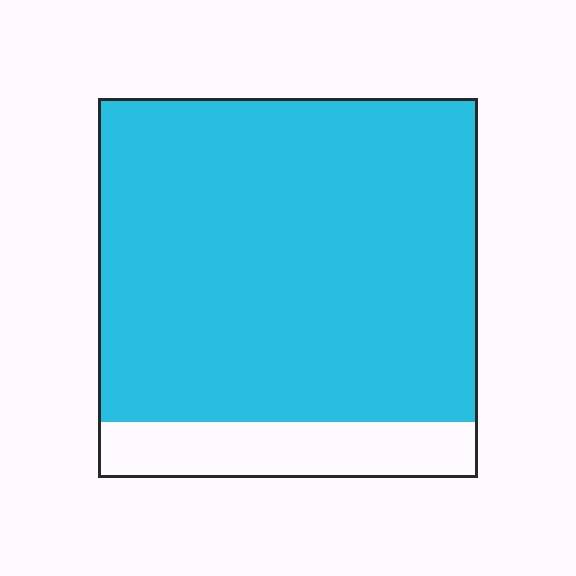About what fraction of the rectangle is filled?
About five sixths (5/6).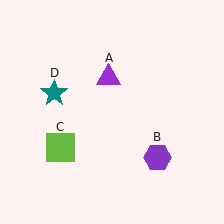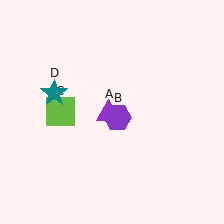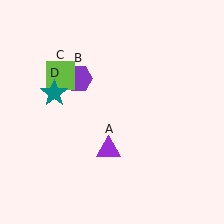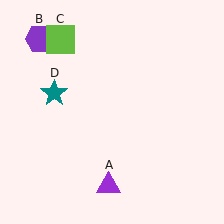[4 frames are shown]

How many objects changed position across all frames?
3 objects changed position: purple triangle (object A), purple hexagon (object B), lime square (object C).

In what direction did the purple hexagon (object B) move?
The purple hexagon (object B) moved up and to the left.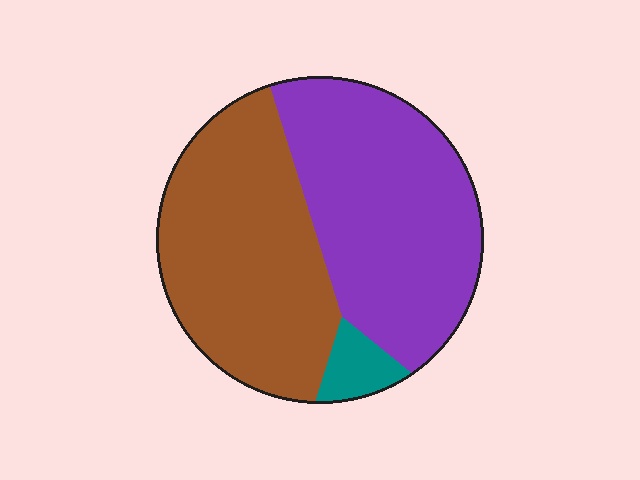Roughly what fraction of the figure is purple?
Purple covers roughly 50% of the figure.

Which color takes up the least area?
Teal, at roughly 5%.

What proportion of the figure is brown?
Brown takes up about one half (1/2) of the figure.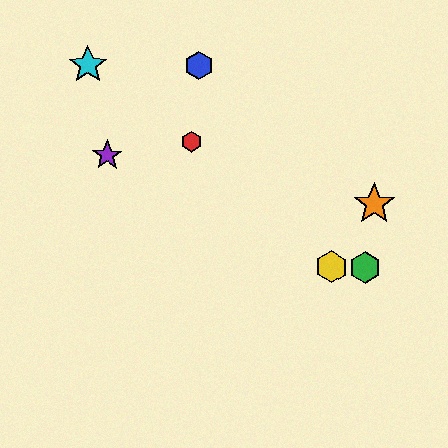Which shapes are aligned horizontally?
The green hexagon, the yellow hexagon are aligned horizontally.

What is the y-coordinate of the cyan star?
The cyan star is at y≈65.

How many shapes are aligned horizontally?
2 shapes (the green hexagon, the yellow hexagon) are aligned horizontally.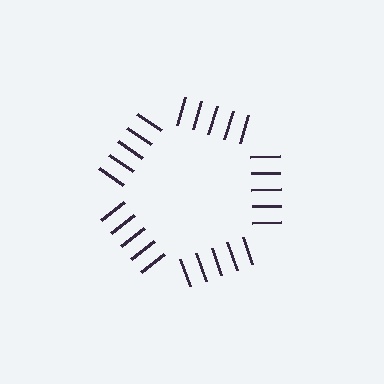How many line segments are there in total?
25 — 5 along each of the 5 edges.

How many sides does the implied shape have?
5 sides — the line-ends trace a pentagon.